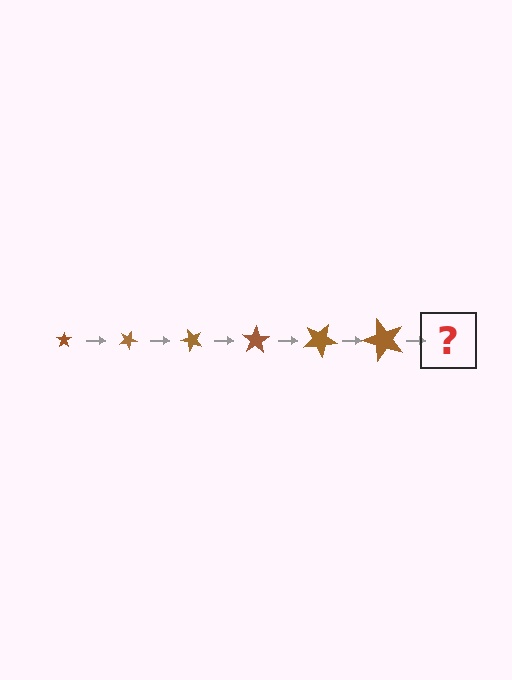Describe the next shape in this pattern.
It should be a star, larger than the previous one and rotated 150 degrees from the start.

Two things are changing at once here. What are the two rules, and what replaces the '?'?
The two rules are that the star grows larger each step and it rotates 25 degrees each step. The '?' should be a star, larger than the previous one and rotated 150 degrees from the start.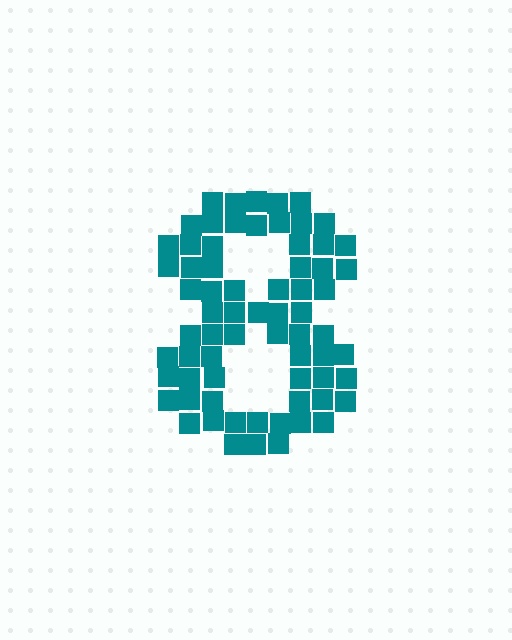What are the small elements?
The small elements are squares.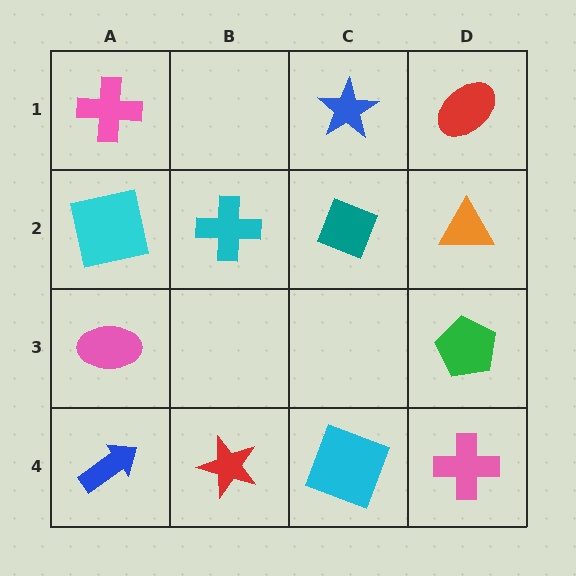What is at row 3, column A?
A pink ellipse.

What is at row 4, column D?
A pink cross.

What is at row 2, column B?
A cyan cross.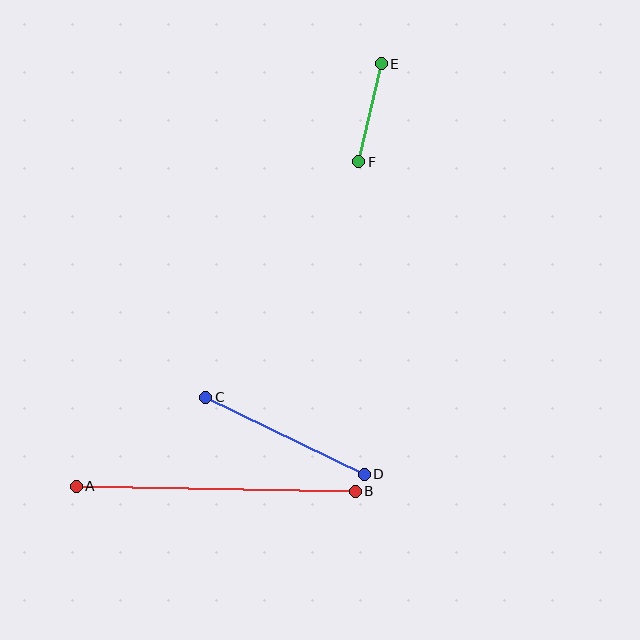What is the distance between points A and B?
The distance is approximately 279 pixels.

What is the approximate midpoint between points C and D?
The midpoint is at approximately (285, 436) pixels.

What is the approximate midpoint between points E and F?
The midpoint is at approximately (370, 113) pixels.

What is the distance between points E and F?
The distance is approximately 101 pixels.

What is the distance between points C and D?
The distance is approximately 176 pixels.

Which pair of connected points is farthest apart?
Points A and B are farthest apart.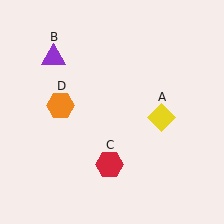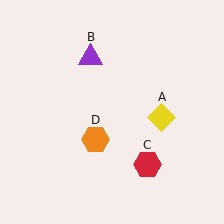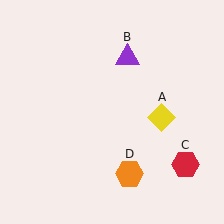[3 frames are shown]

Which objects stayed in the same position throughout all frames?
Yellow diamond (object A) remained stationary.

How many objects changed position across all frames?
3 objects changed position: purple triangle (object B), red hexagon (object C), orange hexagon (object D).